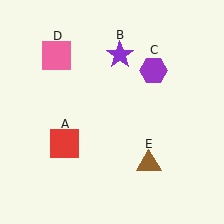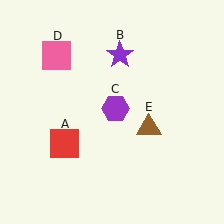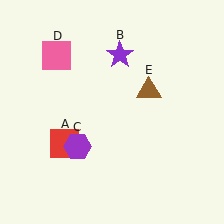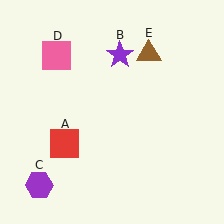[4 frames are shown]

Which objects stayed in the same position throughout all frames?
Red square (object A) and purple star (object B) and pink square (object D) remained stationary.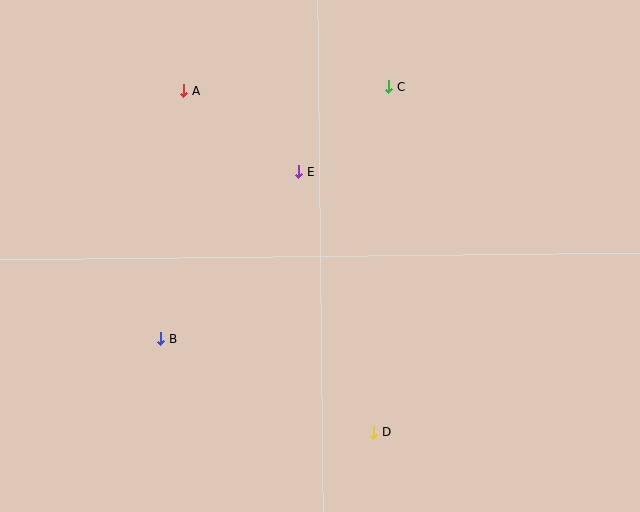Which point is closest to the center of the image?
Point E at (299, 172) is closest to the center.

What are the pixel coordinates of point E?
Point E is at (299, 172).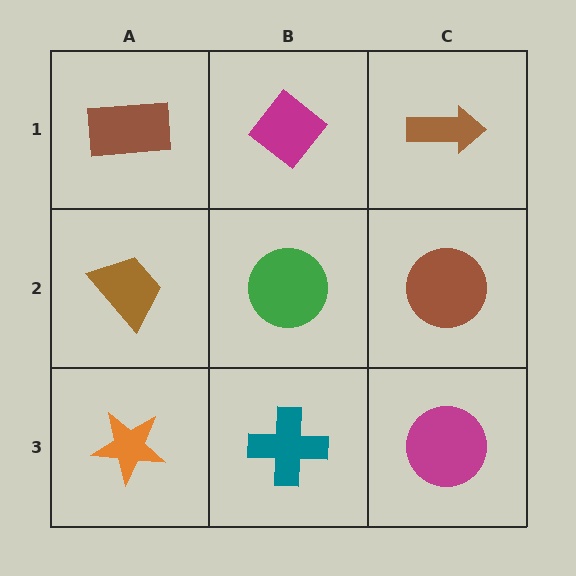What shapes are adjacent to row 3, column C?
A brown circle (row 2, column C), a teal cross (row 3, column B).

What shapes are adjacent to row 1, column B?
A green circle (row 2, column B), a brown rectangle (row 1, column A), a brown arrow (row 1, column C).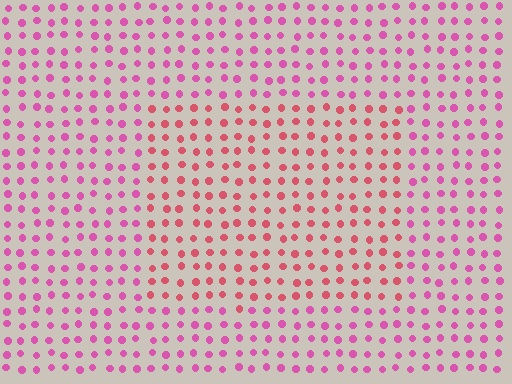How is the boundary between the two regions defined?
The boundary is defined purely by a slight shift in hue (about 31 degrees). Spacing, size, and orientation are identical on both sides.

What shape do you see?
I see a rectangle.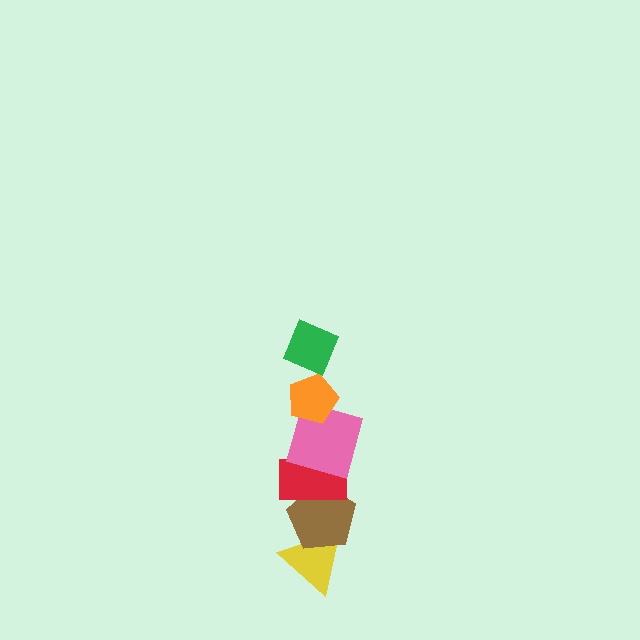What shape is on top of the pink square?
The orange pentagon is on top of the pink square.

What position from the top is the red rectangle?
The red rectangle is 4th from the top.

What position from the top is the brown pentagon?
The brown pentagon is 5th from the top.